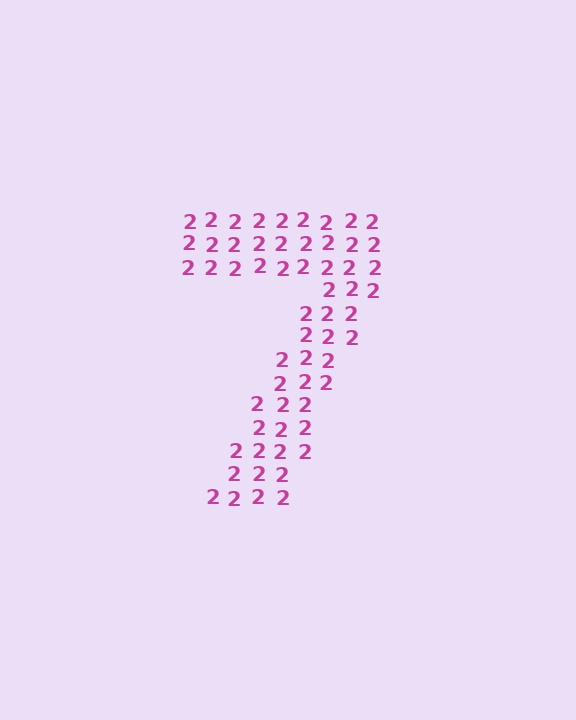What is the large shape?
The large shape is the digit 7.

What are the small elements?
The small elements are digit 2's.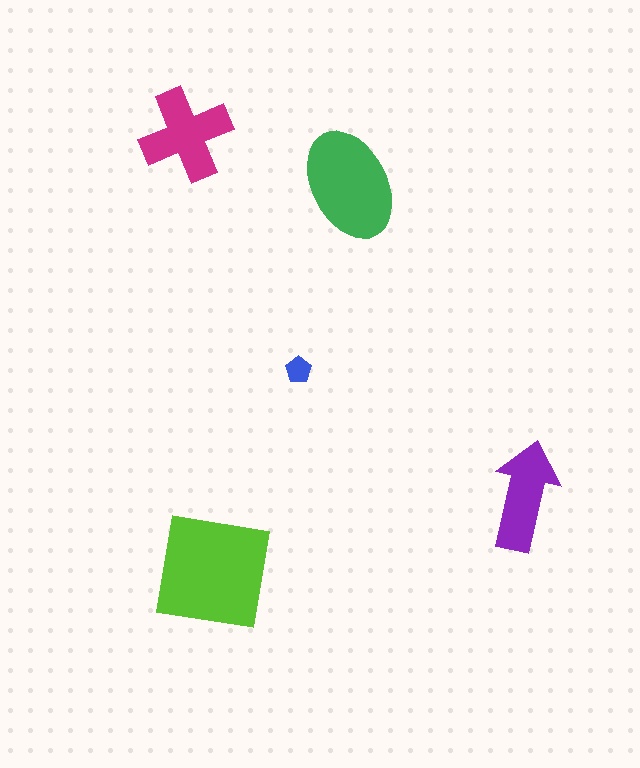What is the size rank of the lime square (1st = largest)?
1st.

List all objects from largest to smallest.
The lime square, the green ellipse, the magenta cross, the purple arrow, the blue pentagon.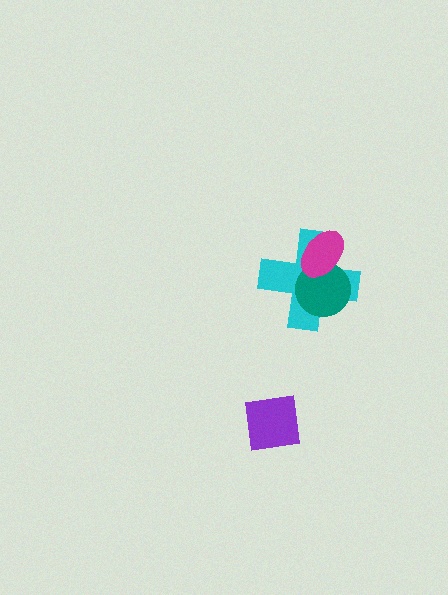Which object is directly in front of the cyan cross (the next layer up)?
The teal circle is directly in front of the cyan cross.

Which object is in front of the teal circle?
The magenta ellipse is in front of the teal circle.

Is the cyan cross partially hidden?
Yes, it is partially covered by another shape.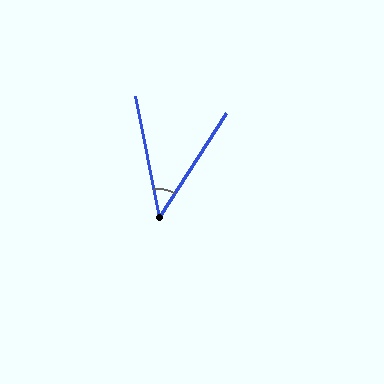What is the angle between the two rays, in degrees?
Approximately 44 degrees.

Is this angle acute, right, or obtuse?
It is acute.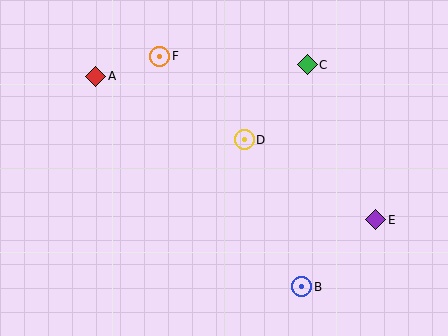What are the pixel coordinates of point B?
Point B is at (302, 287).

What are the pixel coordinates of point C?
Point C is at (307, 65).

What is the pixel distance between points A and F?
The distance between A and F is 67 pixels.